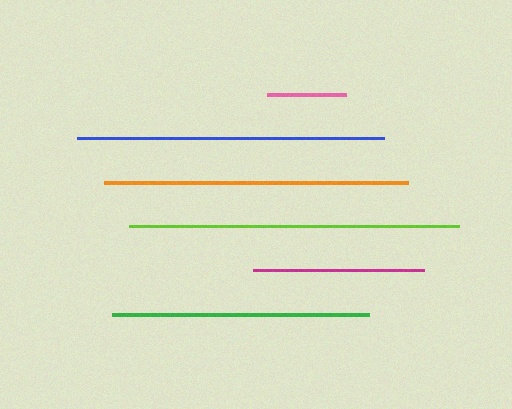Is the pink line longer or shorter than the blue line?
The blue line is longer than the pink line.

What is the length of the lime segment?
The lime segment is approximately 331 pixels long.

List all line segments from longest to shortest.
From longest to shortest: lime, blue, orange, green, magenta, pink.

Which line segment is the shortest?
The pink line is the shortest at approximately 79 pixels.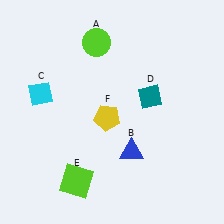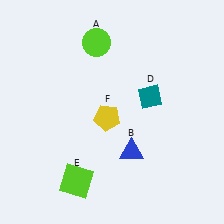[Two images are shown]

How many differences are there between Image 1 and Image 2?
There is 1 difference between the two images.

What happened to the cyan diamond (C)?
The cyan diamond (C) was removed in Image 2. It was in the top-left area of Image 1.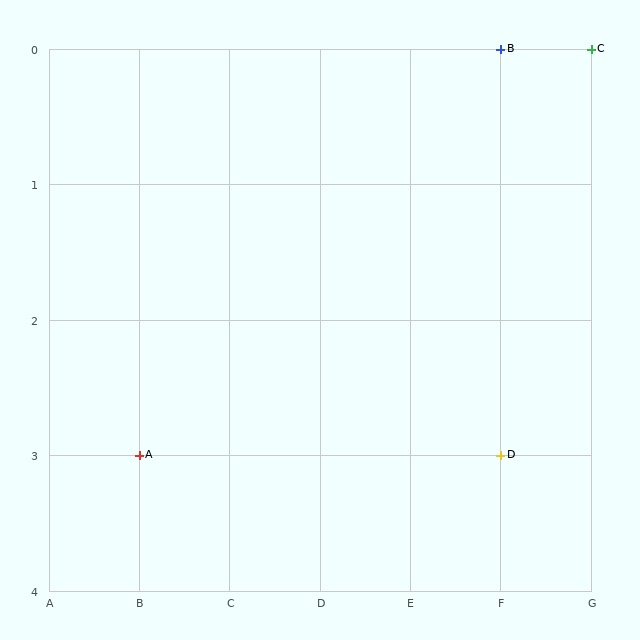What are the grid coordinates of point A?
Point A is at grid coordinates (B, 3).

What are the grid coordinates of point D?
Point D is at grid coordinates (F, 3).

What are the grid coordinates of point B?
Point B is at grid coordinates (F, 0).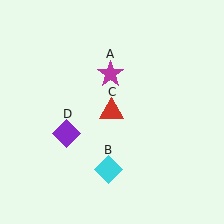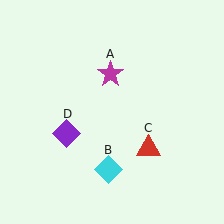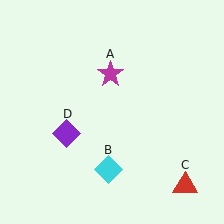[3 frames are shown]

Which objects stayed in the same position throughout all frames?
Magenta star (object A) and cyan diamond (object B) and purple diamond (object D) remained stationary.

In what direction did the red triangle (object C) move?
The red triangle (object C) moved down and to the right.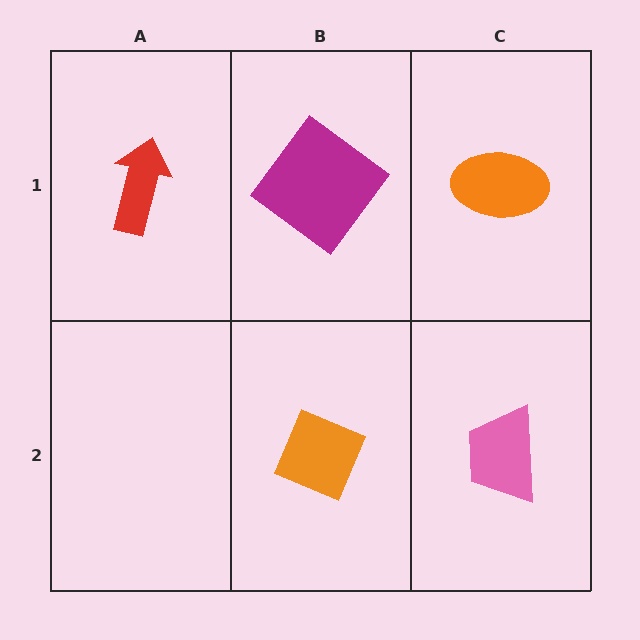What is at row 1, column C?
An orange ellipse.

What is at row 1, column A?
A red arrow.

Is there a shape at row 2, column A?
No, that cell is empty.